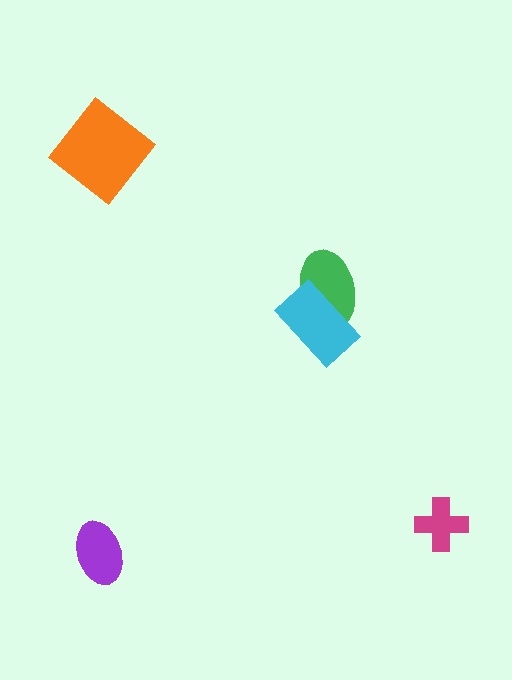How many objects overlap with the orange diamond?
0 objects overlap with the orange diamond.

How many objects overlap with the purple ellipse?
0 objects overlap with the purple ellipse.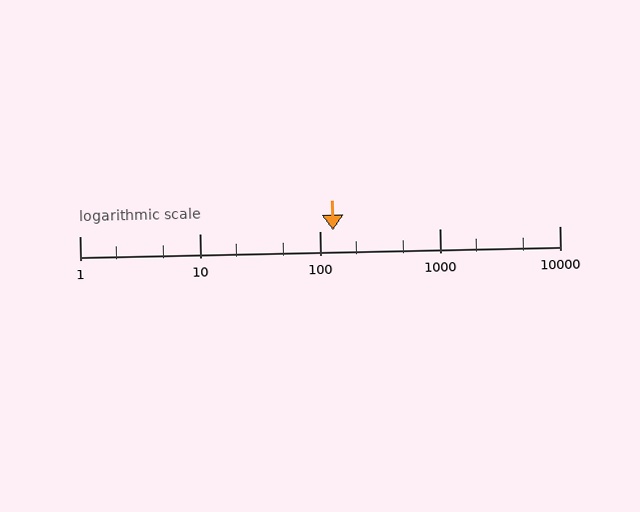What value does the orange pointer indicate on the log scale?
The pointer indicates approximately 130.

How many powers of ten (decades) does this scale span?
The scale spans 4 decades, from 1 to 10000.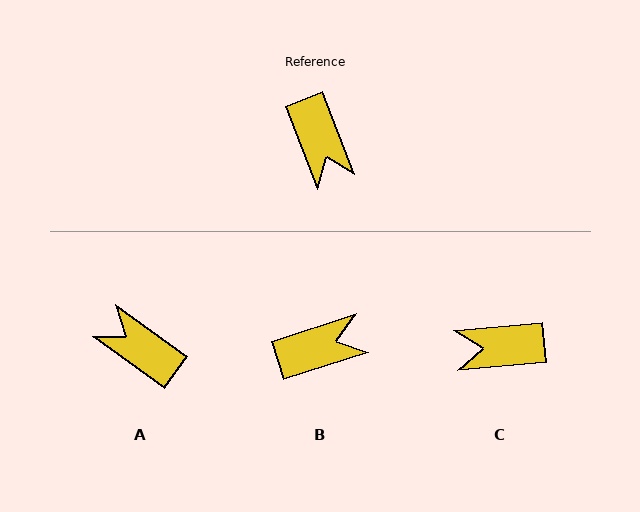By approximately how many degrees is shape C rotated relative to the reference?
Approximately 106 degrees clockwise.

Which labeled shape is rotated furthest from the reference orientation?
A, about 147 degrees away.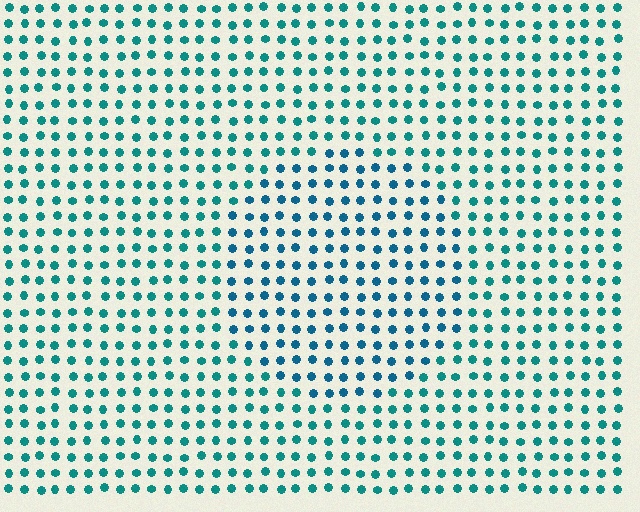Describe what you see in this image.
The image is filled with small teal elements in a uniform arrangement. A circle-shaped region is visible where the elements are tinted to a slightly different hue, forming a subtle color boundary.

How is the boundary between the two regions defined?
The boundary is defined purely by a slight shift in hue (about 23 degrees). Spacing, size, and orientation are identical on both sides.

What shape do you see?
I see a circle.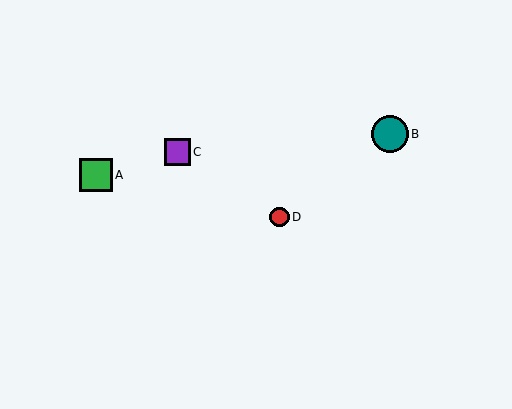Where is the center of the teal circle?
The center of the teal circle is at (390, 134).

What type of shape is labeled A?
Shape A is a green square.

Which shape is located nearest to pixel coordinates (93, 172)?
The green square (labeled A) at (96, 175) is nearest to that location.